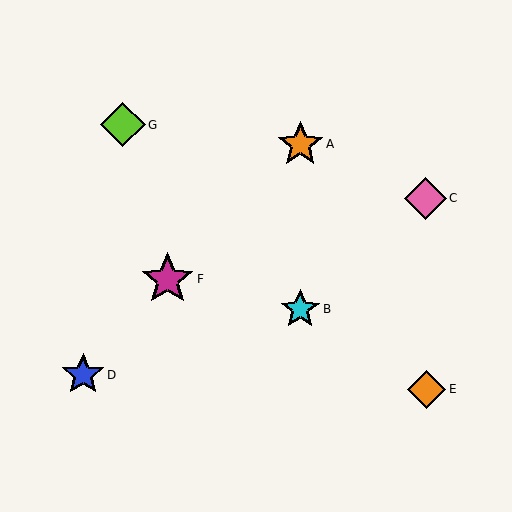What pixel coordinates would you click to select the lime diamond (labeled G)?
Click at (123, 125) to select the lime diamond G.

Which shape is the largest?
The magenta star (labeled F) is the largest.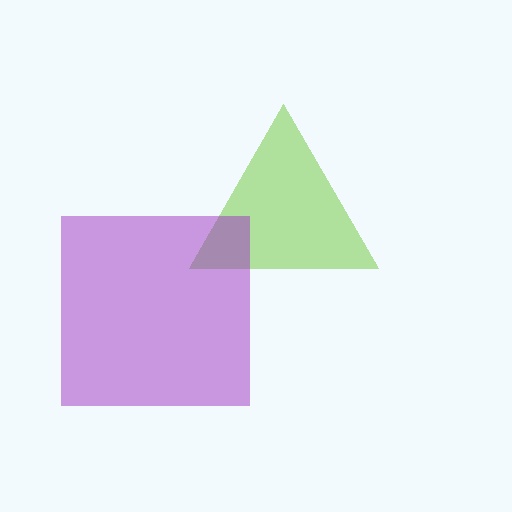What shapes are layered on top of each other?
The layered shapes are: a lime triangle, a purple square.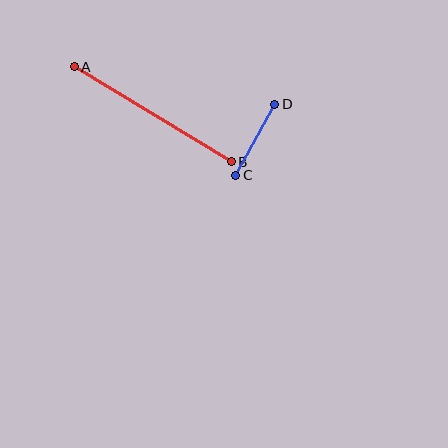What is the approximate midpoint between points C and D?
The midpoint is at approximately (255, 140) pixels.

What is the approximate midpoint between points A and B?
The midpoint is at approximately (153, 114) pixels.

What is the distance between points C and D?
The distance is approximately 81 pixels.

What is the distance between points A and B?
The distance is approximately 184 pixels.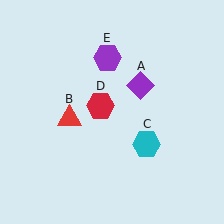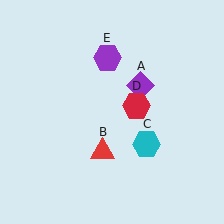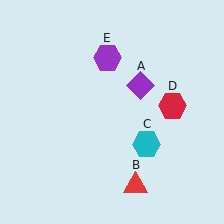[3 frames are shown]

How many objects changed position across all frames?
2 objects changed position: red triangle (object B), red hexagon (object D).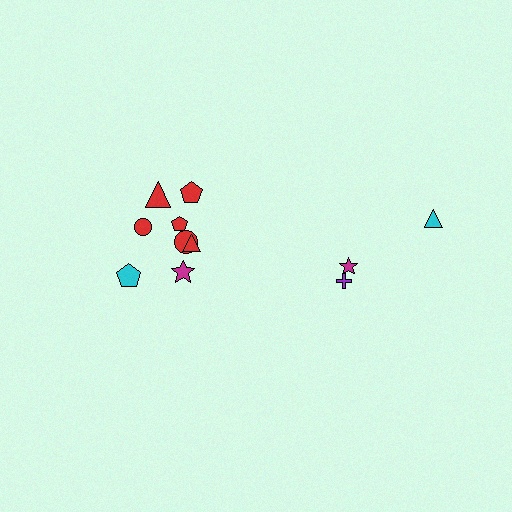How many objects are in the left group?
There are 8 objects.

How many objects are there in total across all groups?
There are 11 objects.